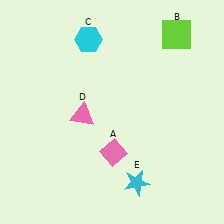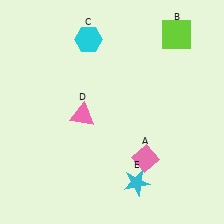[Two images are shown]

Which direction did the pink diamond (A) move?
The pink diamond (A) moved right.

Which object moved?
The pink diamond (A) moved right.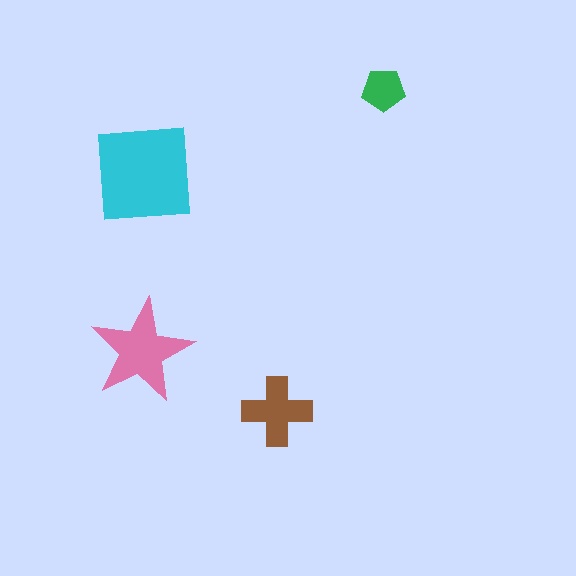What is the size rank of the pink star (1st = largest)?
2nd.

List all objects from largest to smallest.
The cyan square, the pink star, the brown cross, the green pentagon.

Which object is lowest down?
The brown cross is bottommost.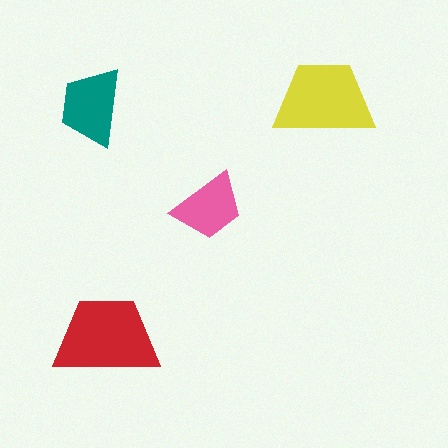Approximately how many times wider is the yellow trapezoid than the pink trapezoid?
About 1.5 times wider.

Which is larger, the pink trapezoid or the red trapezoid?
The red one.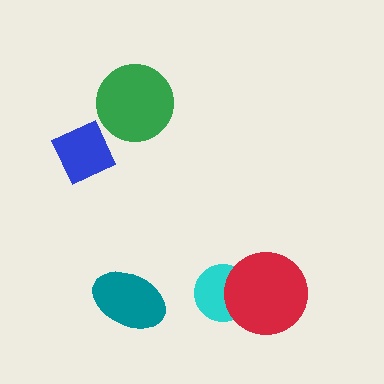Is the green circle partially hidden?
No, no other shape covers it.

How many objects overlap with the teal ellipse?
0 objects overlap with the teal ellipse.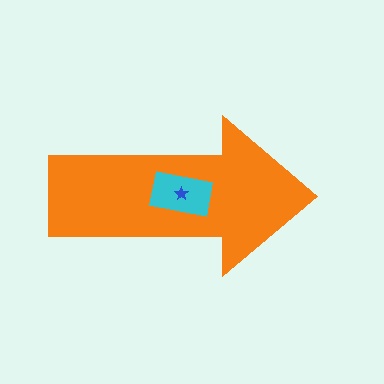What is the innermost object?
The blue star.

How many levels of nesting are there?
3.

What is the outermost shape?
The orange arrow.